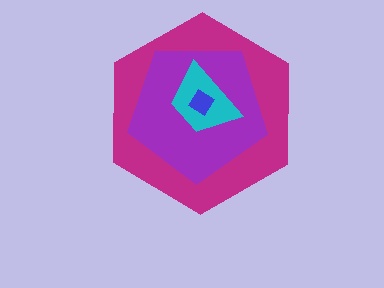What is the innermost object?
The blue diamond.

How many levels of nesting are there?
4.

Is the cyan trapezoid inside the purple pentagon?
Yes.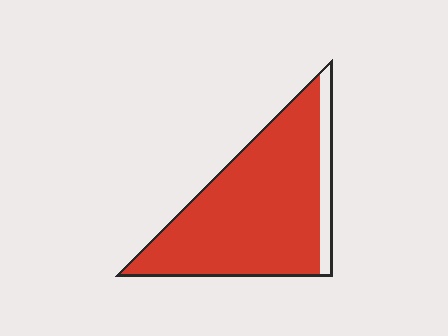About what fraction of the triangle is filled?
About seven eighths (7/8).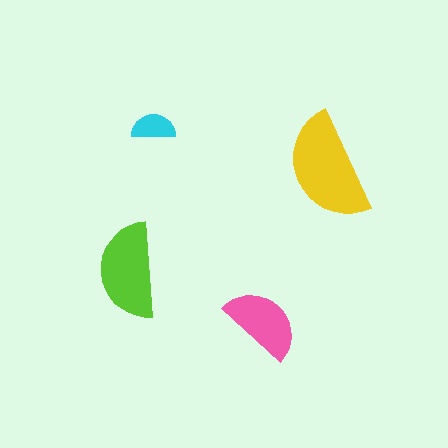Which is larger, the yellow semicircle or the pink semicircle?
The yellow one.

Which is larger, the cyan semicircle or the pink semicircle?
The pink one.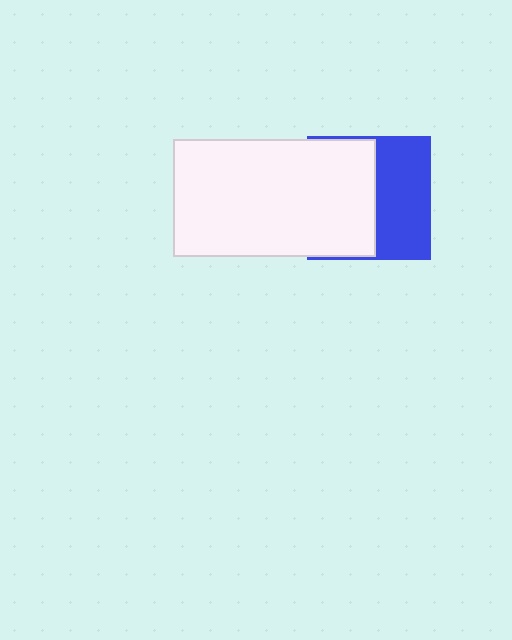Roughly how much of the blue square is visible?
About half of it is visible (roughly 48%).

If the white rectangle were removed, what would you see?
You would see the complete blue square.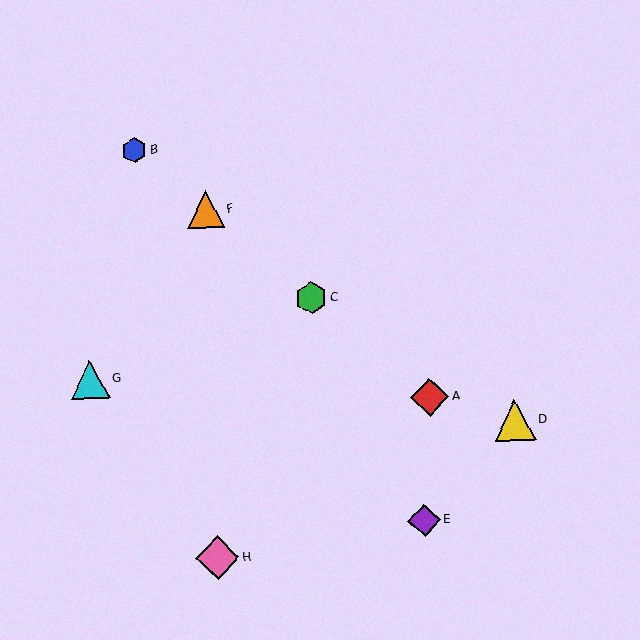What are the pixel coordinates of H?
Object H is at (218, 558).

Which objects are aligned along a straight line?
Objects A, B, C, F are aligned along a straight line.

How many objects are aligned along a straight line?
4 objects (A, B, C, F) are aligned along a straight line.